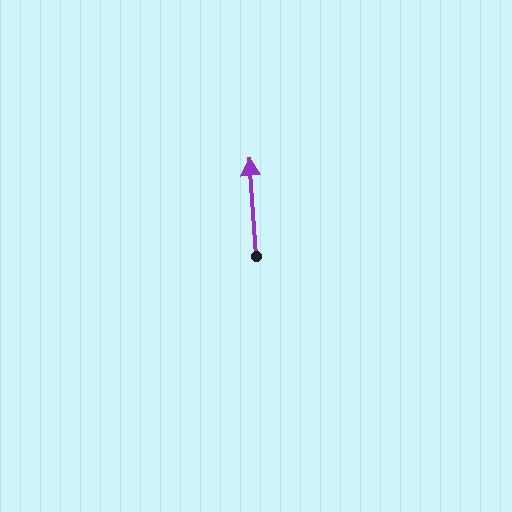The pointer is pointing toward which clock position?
Roughly 12 o'clock.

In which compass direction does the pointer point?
North.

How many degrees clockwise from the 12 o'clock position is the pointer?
Approximately 356 degrees.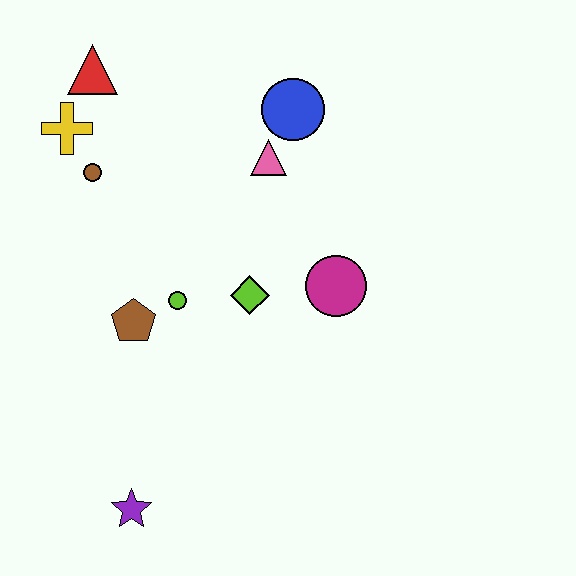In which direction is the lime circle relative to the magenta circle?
The lime circle is to the left of the magenta circle.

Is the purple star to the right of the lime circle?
No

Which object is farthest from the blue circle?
The purple star is farthest from the blue circle.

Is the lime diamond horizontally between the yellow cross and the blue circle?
Yes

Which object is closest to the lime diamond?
The lime circle is closest to the lime diamond.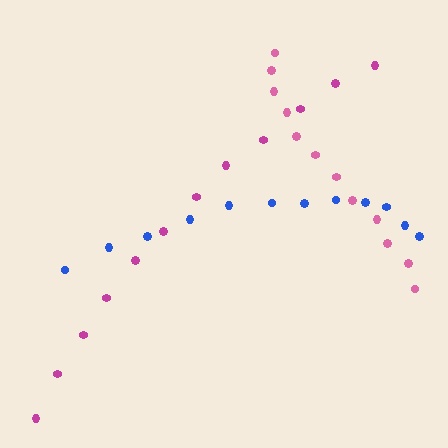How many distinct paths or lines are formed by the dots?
There are 3 distinct paths.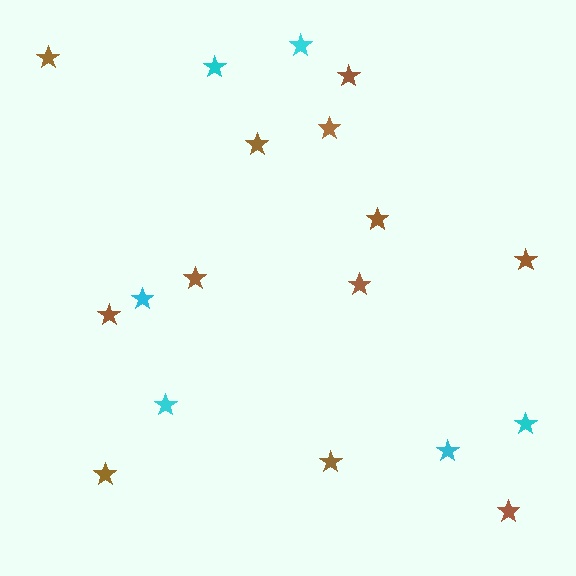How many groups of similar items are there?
There are 2 groups: one group of brown stars (12) and one group of cyan stars (6).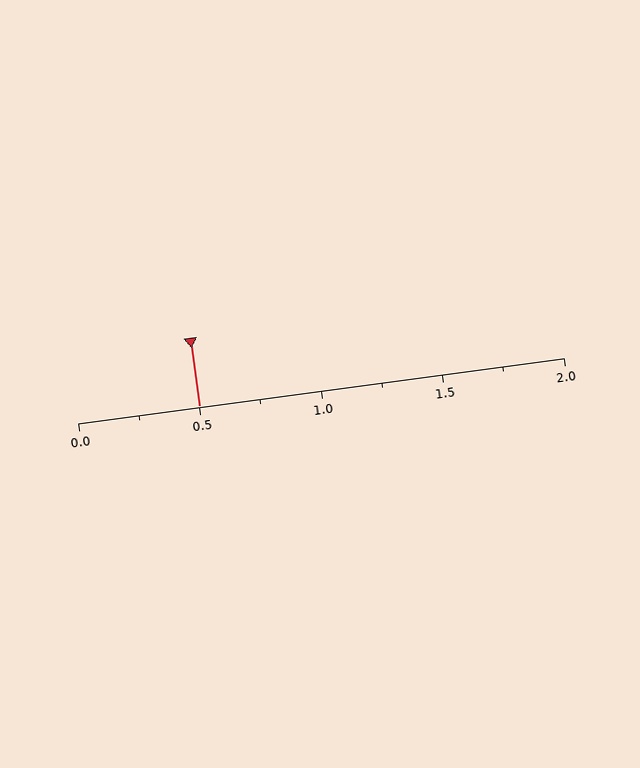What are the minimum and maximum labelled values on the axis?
The axis runs from 0.0 to 2.0.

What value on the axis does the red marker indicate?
The marker indicates approximately 0.5.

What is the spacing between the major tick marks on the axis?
The major ticks are spaced 0.5 apart.